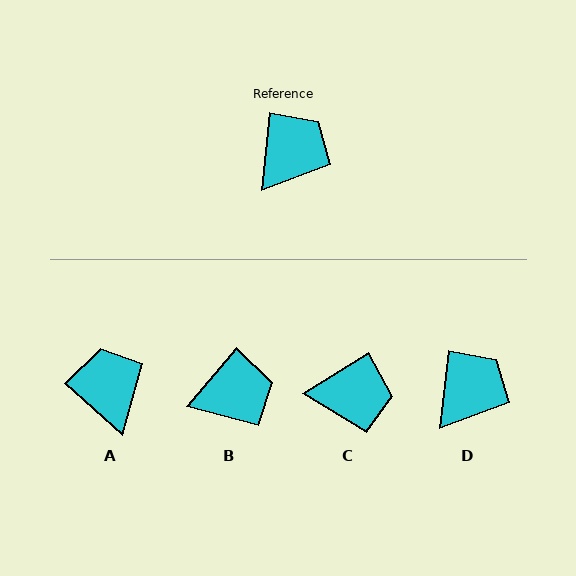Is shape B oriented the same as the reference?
No, it is off by about 34 degrees.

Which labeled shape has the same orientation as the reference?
D.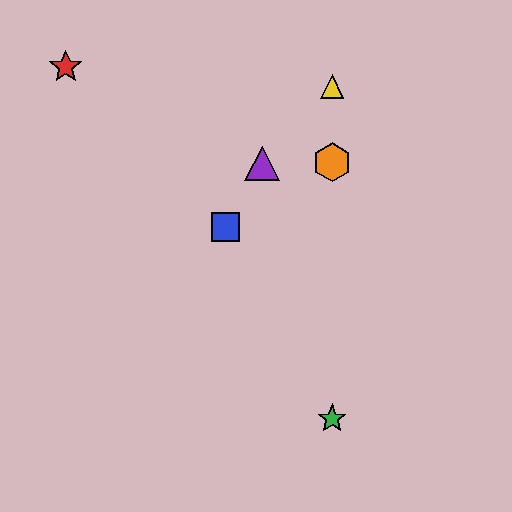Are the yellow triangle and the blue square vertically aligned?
No, the yellow triangle is at x≈332 and the blue square is at x≈226.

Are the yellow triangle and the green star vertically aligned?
Yes, both are at x≈332.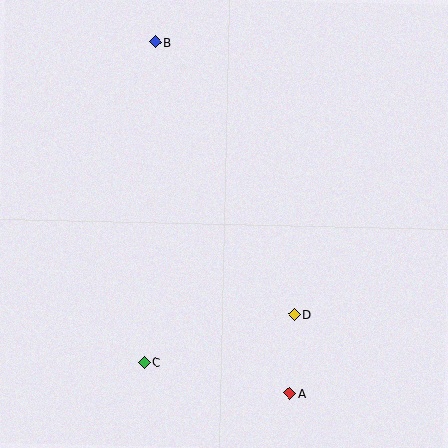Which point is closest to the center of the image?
Point D at (294, 314) is closest to the center.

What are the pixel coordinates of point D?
Point D is at (294, 314).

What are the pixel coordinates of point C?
Point C is at (144, 362).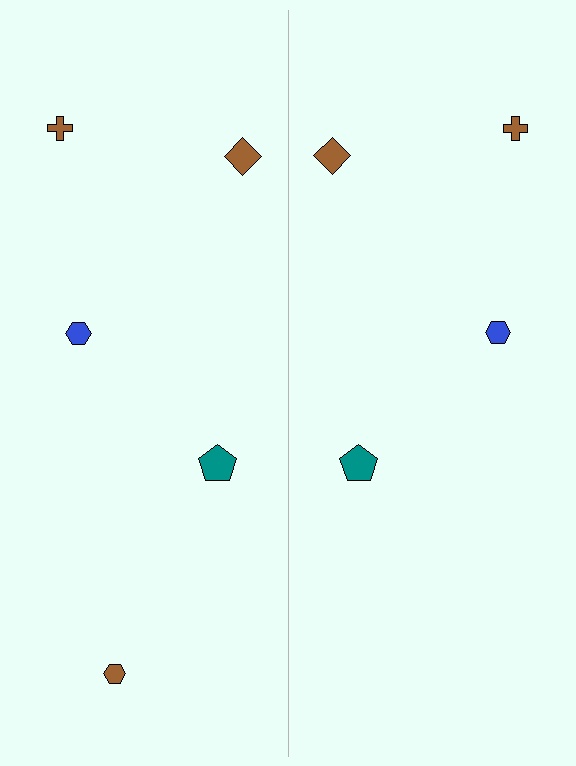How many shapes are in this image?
There are 9 shapes in this image.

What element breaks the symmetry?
A brown hexagon is missing from the right side.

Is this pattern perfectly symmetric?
No, the pattern is not perfectly symmetric. A brown hexagon is missing from the right side.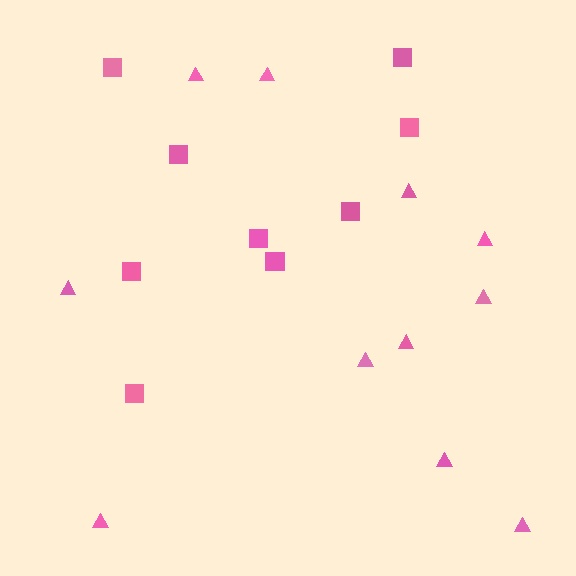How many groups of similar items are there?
There are 2 groups: one group of triangles (11) and one group of squares (9).